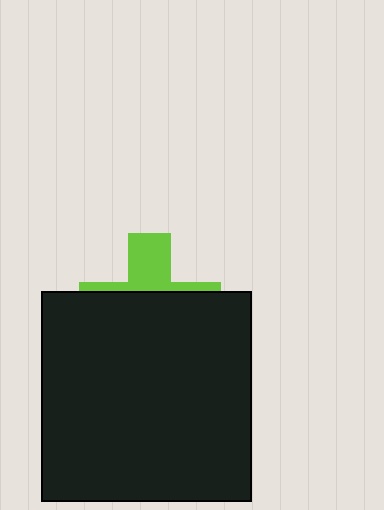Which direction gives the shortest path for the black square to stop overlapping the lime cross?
Moving down gives the shortest separation.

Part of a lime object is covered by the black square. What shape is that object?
It is a cross.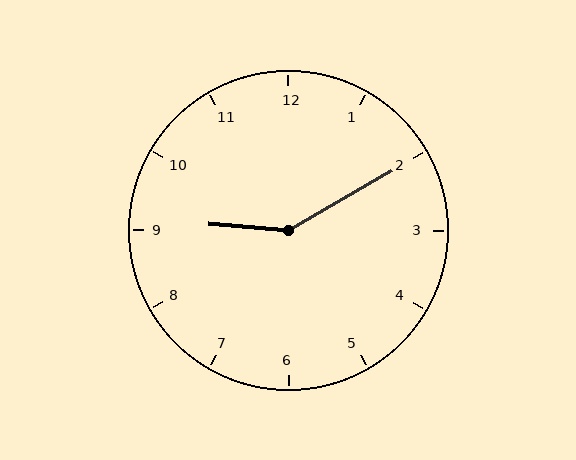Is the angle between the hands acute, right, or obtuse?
It is obtuse.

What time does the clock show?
9:10.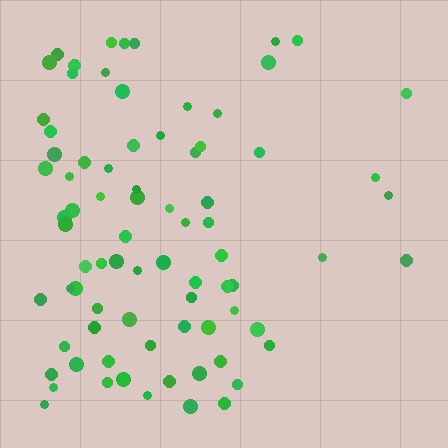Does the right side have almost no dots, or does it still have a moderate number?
Still a moderate number, just noticeably fewer than the left.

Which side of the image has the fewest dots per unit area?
The right.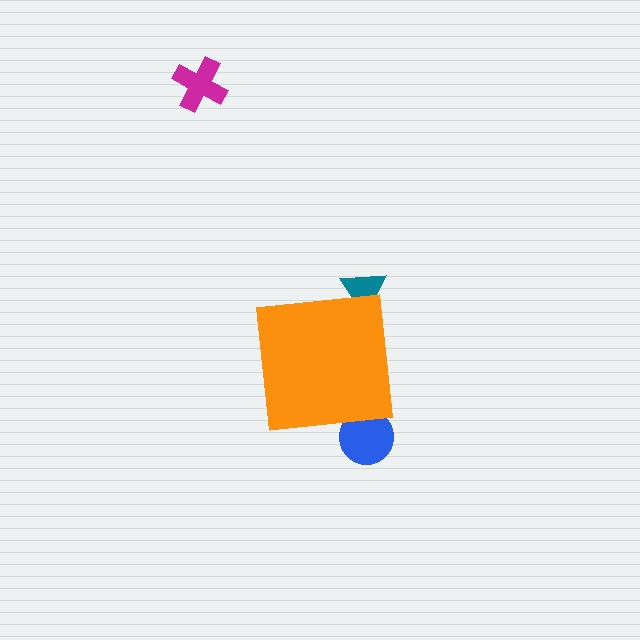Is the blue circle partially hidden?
Yes, the blue circle is partially hidden behind the orange square.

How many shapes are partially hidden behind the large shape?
2 shapes are partially hidden.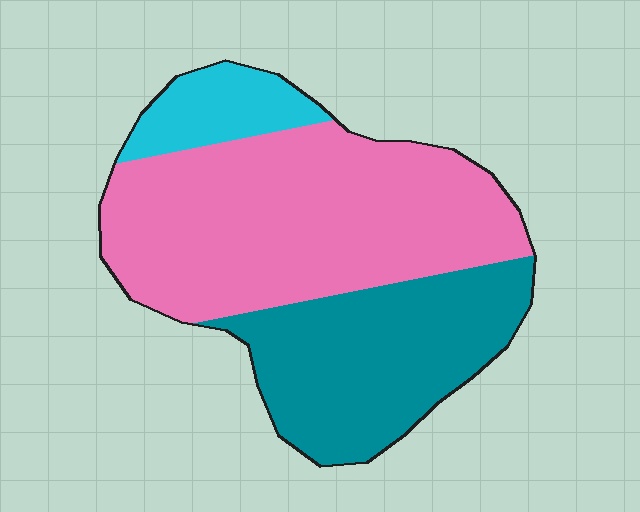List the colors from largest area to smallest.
From largest to smallest: pink, teal, cyan.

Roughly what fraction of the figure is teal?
Teal covers 34% of the figure.